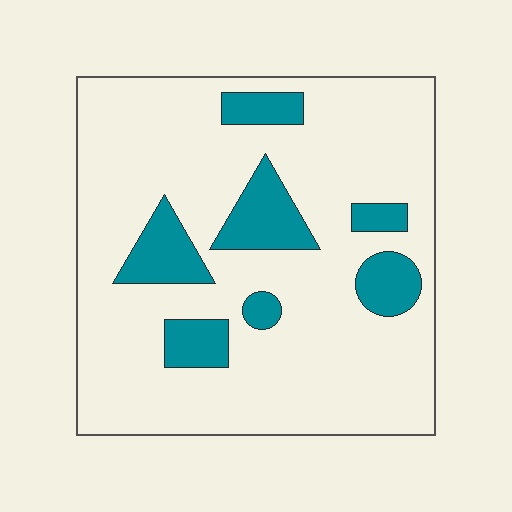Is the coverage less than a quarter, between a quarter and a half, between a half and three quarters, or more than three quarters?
Less than a quarter.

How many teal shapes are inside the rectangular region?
7.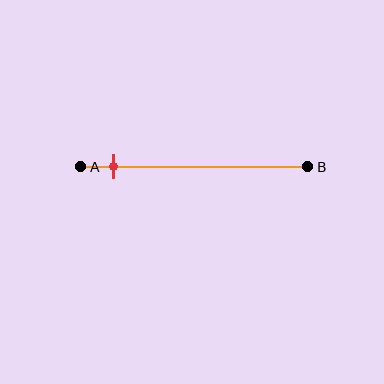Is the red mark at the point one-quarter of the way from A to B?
No, the mark is at about 15% from A, not at the 25% one-quarter point.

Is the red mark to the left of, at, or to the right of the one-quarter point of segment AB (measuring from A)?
The red mark is to the left of the one-quarter point of segment AB.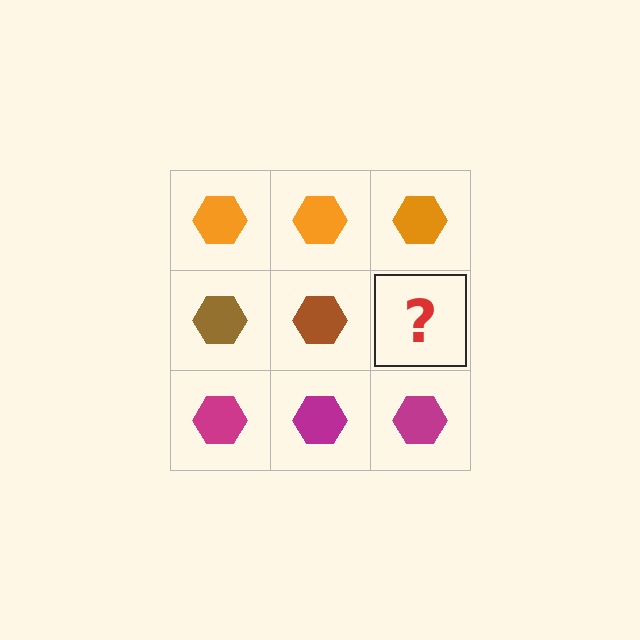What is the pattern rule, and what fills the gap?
The rule is that each row has a consistent color. The gap should be filled with a brown hexagon.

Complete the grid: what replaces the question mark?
The question mark should be replaced with a brown hexagon.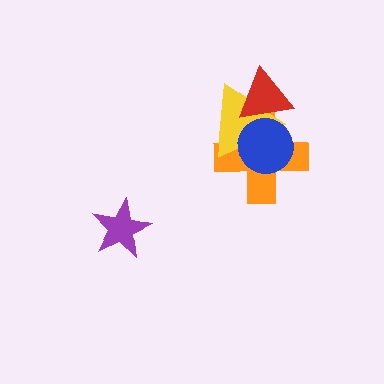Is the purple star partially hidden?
No, no other shape covers it.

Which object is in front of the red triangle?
The blue circle is in front of the red triangle.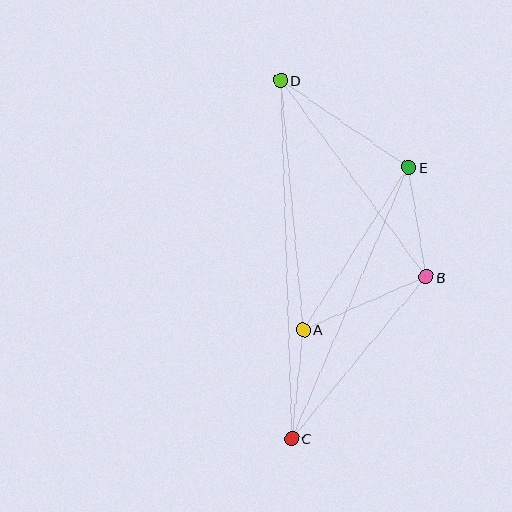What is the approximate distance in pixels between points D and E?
The distance between D and E is approximately 155 pixels.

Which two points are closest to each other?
Points A and C are closest to each other.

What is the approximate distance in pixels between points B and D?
The distance between B and D is approximately 245 pixels.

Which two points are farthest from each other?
Points C and D are farthest from each other.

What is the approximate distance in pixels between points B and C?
The distance between B and C is approximately 210 pixels.